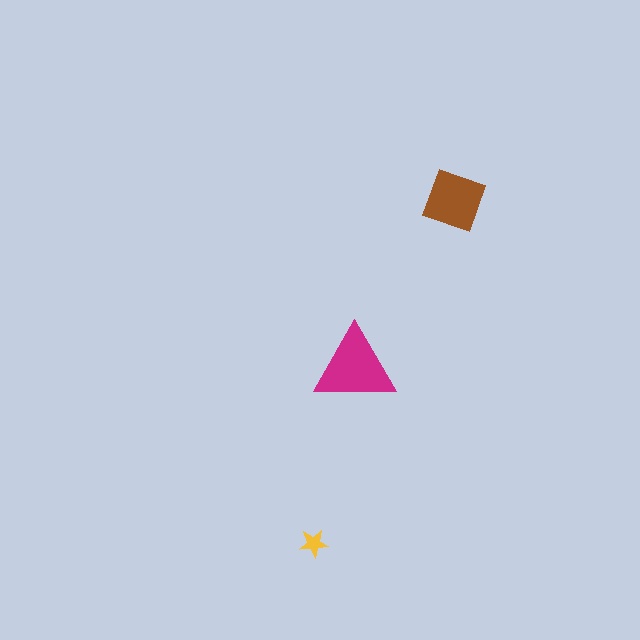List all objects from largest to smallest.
The magenta triangle, the brown diamond, the yellow star.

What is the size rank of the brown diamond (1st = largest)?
2nd.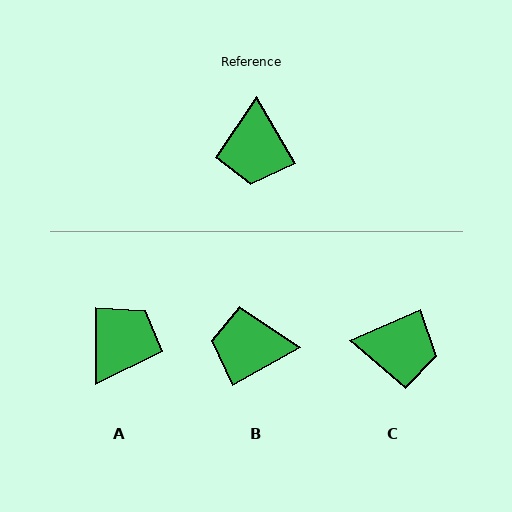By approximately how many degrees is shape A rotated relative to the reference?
Approximately 150 degrees counter-clockwise.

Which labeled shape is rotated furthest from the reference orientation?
A, about 150 degrees away.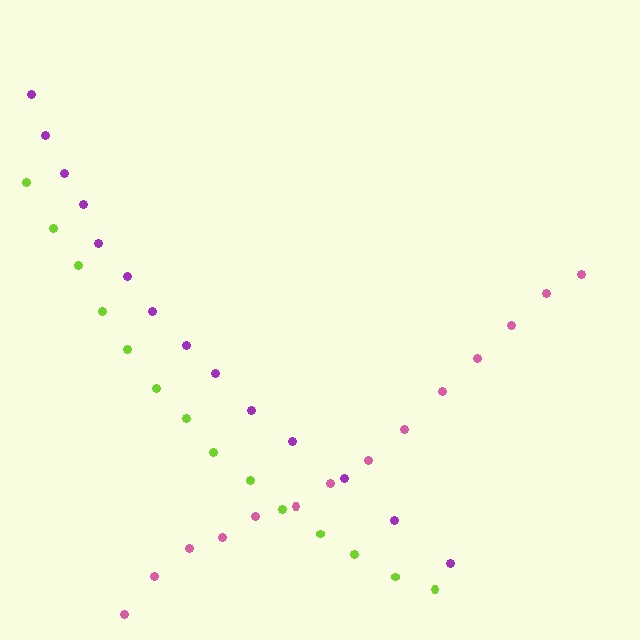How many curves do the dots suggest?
There are 3 distinct paths.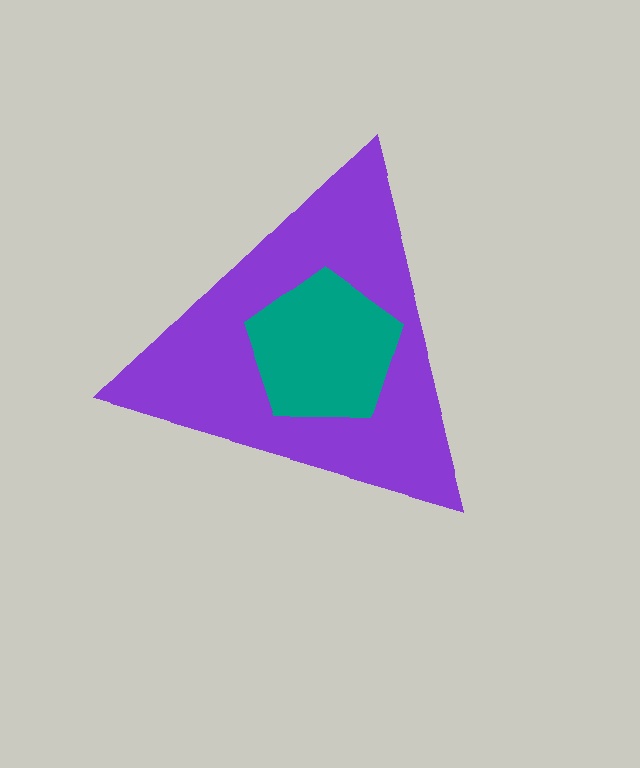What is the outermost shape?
The purple triangle.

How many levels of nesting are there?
2.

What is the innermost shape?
The teal pentagon.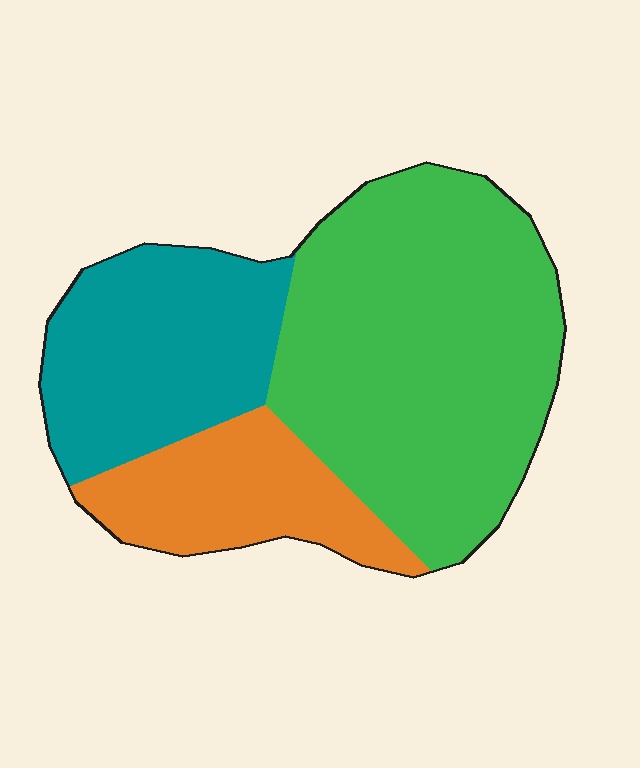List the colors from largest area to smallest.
From largest to smallest: green, teal, orange.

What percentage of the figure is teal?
Teal covers 27% of the figure.